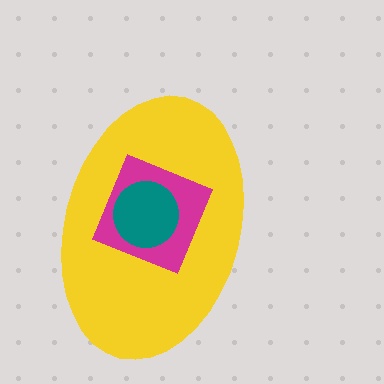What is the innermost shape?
The teal circle.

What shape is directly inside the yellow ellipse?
The magenta diamond.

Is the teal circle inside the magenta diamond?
Yes.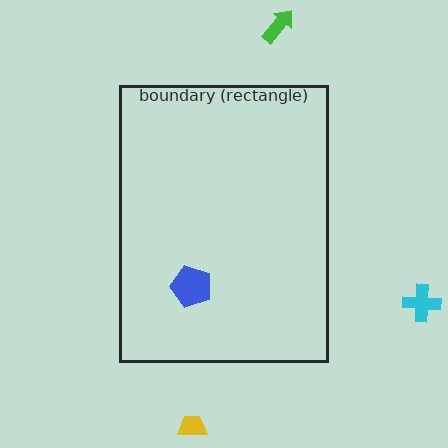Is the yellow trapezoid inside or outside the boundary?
Outside.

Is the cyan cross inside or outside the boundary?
Outside.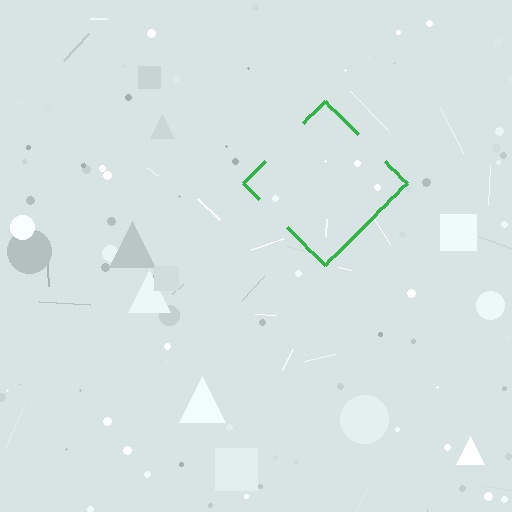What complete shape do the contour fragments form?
The contour fragments form a diamond.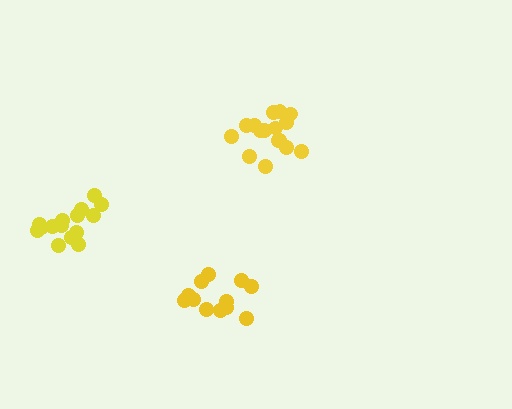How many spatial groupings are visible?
There are 3 spatial groupings.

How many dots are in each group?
Group 1: 15 dots, Group 2: 12 dots, Group 3: 16 dots (43 total).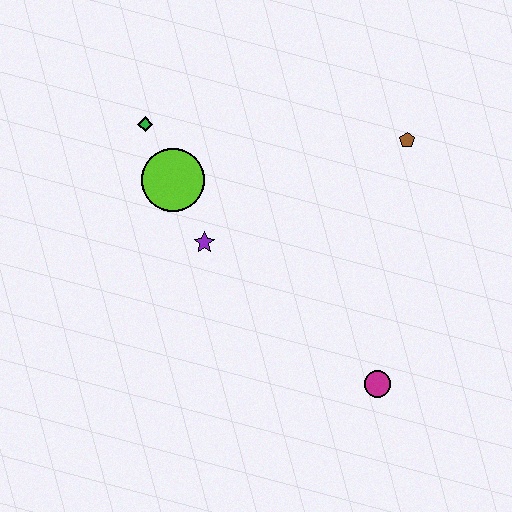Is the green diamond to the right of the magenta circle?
No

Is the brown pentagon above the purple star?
Yes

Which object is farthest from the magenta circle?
The green diamond is farthest from the magenta circle.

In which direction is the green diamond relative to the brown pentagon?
The green diamond is to the left of the brown pentagon.